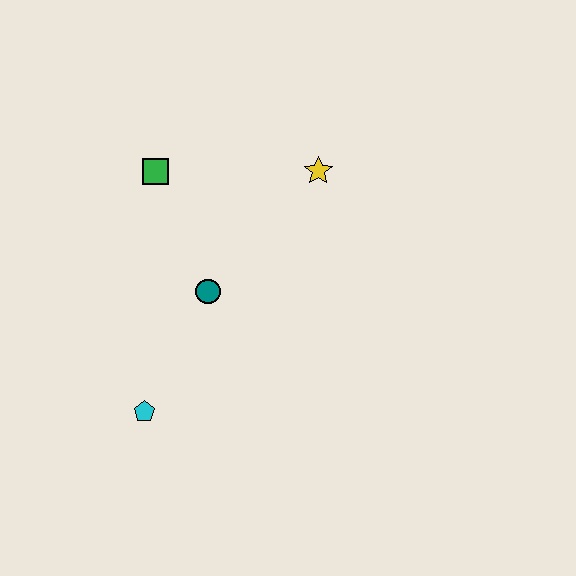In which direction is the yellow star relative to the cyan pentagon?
The yellow star is above the cyan pentagon.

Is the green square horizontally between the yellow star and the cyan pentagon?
Yes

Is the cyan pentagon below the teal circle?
Yes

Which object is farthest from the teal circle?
The yellow star is farthest from the teal circle.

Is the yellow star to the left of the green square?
No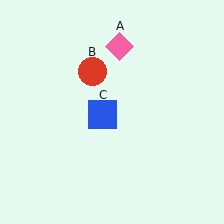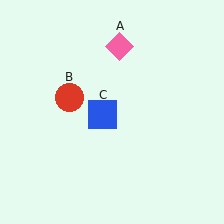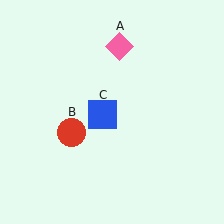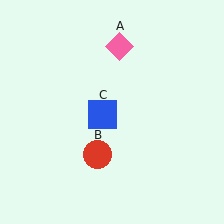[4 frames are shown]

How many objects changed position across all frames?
1 object changed position: red circle (object B).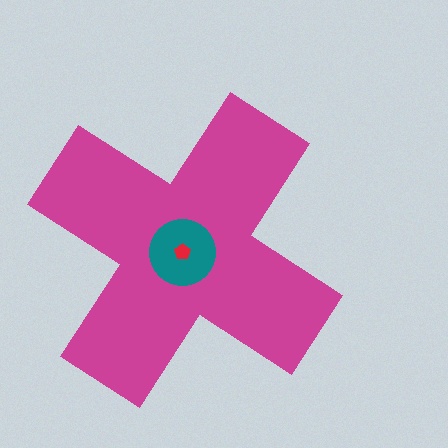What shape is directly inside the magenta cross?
The teal circle.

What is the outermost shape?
The magenta cross.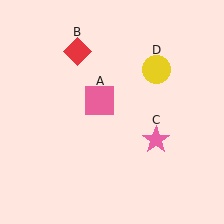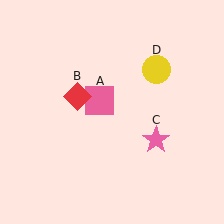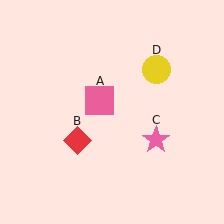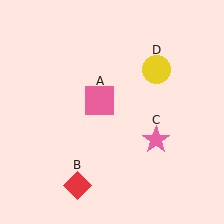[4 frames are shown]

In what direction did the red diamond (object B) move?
The red diamond (object B) moved down.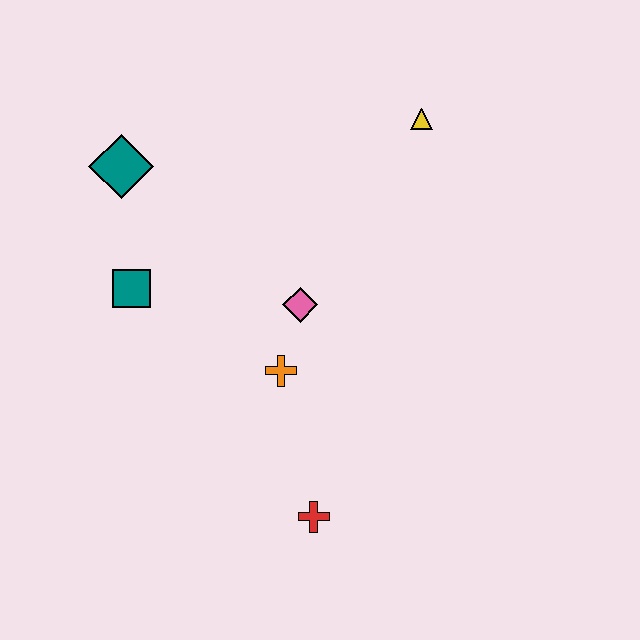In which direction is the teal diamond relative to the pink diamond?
The teal diamond is to the left of the pink diamond.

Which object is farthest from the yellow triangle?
The red cross is farthest from the yellow triangle.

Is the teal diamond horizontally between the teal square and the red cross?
No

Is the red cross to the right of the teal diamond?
Yes